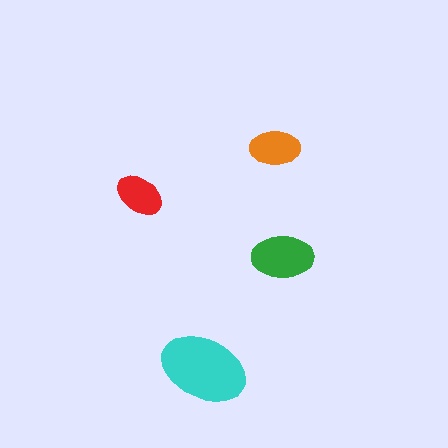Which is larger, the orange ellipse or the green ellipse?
The green one.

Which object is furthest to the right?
The green ellipse is rightmost.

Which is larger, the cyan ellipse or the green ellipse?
The cyan one.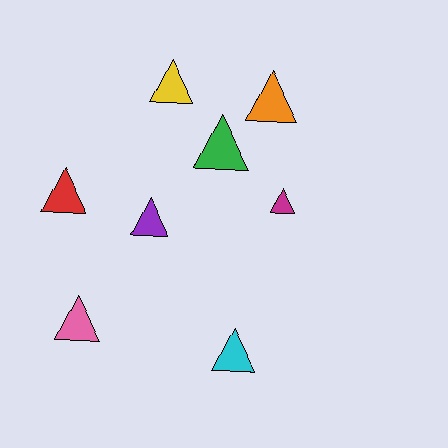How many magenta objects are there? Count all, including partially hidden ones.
There is 1 magenta object.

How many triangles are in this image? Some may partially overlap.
There are 8 triangles.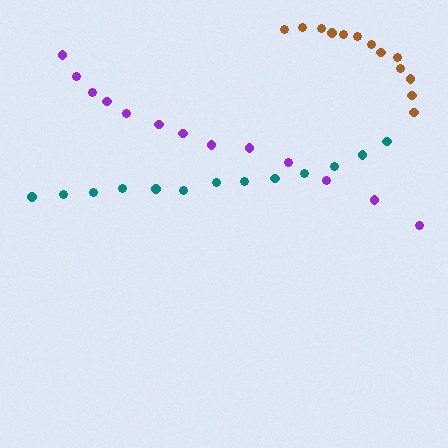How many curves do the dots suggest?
There are 3 distinct paths.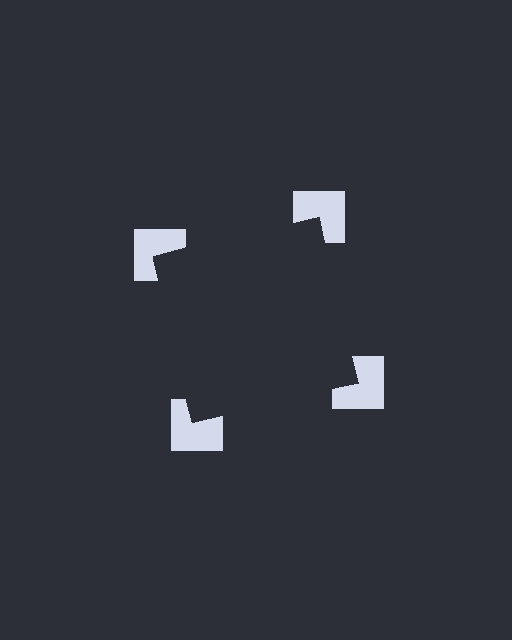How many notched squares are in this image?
There are 4 — one at each vertex of the illusory square.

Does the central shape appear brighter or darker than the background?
It typically appears slightly darker than the background, even though no actual brightness change is drawn.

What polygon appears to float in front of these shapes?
An illusory square — its edges are inferred from the aligned wedge cuts in the notched squares, not physically drawn.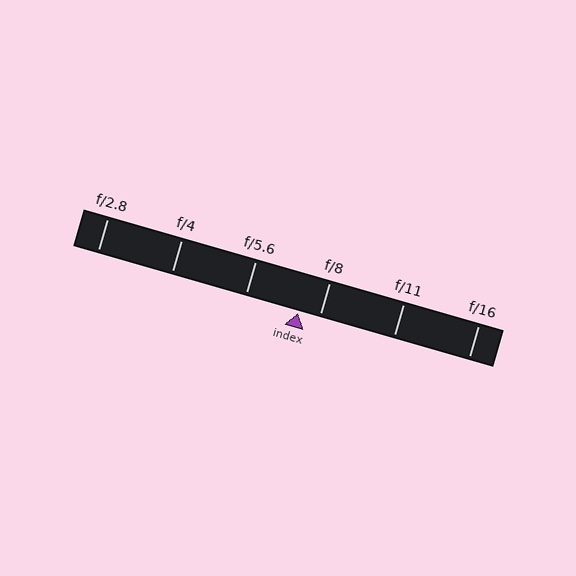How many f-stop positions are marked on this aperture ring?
There are 6 f-stop positions marked.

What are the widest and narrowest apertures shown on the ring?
The widest aperture shown is f/2.8 and the narrowest is f/16.